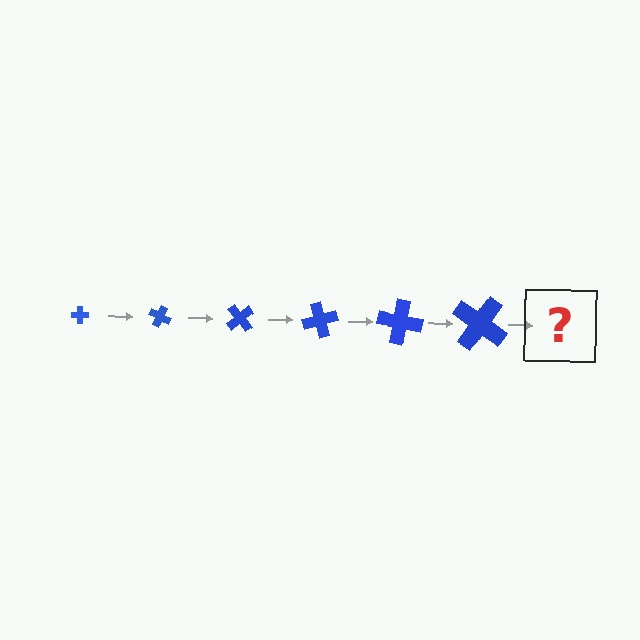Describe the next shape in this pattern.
It should be a cross, larger than the previous one and rotated 150 degrees from the start.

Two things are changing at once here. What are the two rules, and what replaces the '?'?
The two rules are that the cross grows larger each step and it rotates 25 degrees each step. The '?' should be a cross, larger than the previous one and rotated 150 degrees from the start.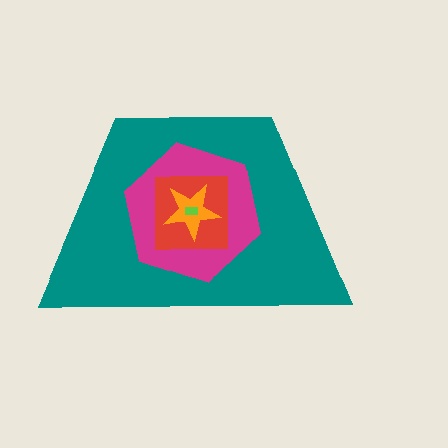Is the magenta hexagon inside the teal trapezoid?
Yes.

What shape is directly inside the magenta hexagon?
The red square.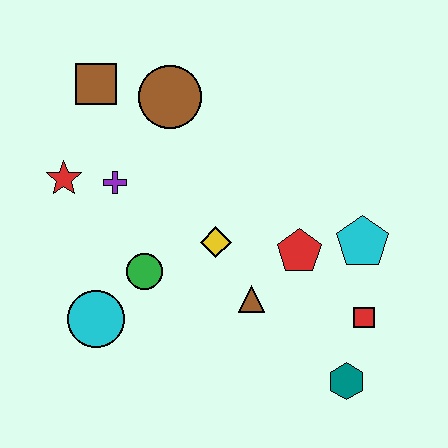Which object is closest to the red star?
The purple cross is closest to the red star.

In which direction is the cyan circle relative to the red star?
The cyan circle is below the red star.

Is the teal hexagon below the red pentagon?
Yes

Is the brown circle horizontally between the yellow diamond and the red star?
Yes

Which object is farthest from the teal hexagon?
The brown square is farthest from the teal hexagon.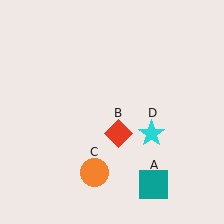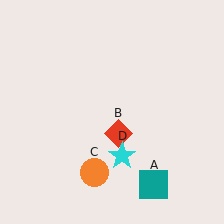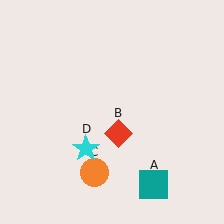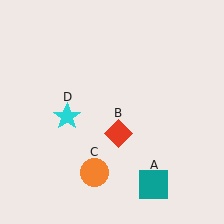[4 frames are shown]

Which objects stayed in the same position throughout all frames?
Teal square (object A) and red diamond (object B) and orange circle (object C) remained stationary.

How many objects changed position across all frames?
1 object changed position: cyan star (object D).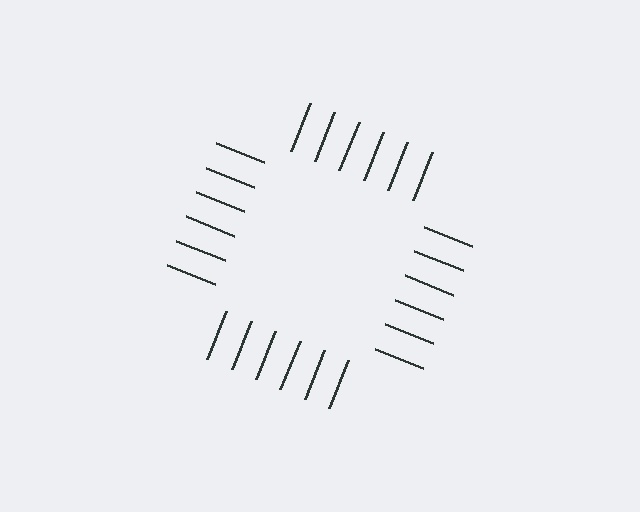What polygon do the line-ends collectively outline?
An illusory square — the line segments terminate on its edges but no continuous stroke is drawn.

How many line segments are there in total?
24 — 6 along each of the 4 edges.